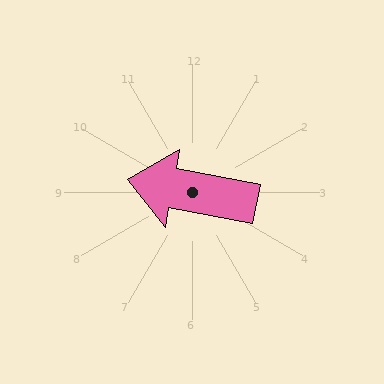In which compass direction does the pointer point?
West.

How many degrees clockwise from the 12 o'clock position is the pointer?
Approximately 281 degrees.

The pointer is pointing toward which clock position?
Roughly 9 o'clock.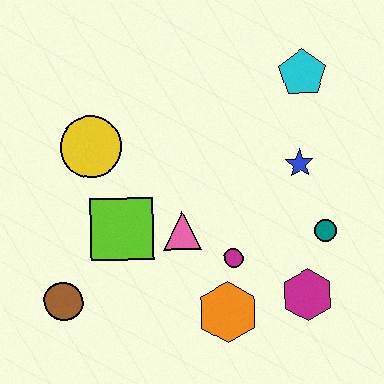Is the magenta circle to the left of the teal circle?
Yes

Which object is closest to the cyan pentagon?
The blue star is closest to the cyan pentagon.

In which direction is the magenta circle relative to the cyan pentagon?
The magenta circle is below the cyan pentagon.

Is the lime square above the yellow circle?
No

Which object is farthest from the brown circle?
The cyan pentagon is farthest from the brown circle.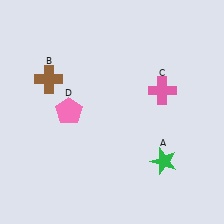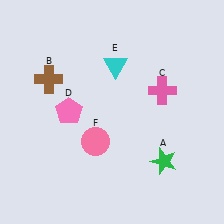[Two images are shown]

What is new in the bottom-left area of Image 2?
A pink circle (F) was added in the bottom-left area of Image 2.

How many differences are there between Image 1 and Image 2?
There are 2 differences between the two images.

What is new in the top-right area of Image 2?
A cyan triangle (E) was added in the top-right area of Image 2.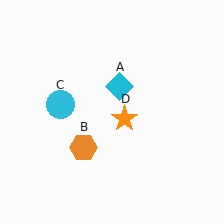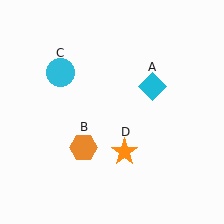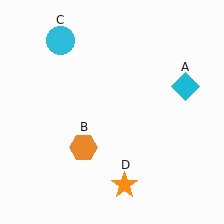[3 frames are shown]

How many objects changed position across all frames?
3 objects changed position: cyan diamond (object A), cyan circle (object C), orange star (object D).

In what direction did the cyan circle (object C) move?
The cyan circle (object C) moved up.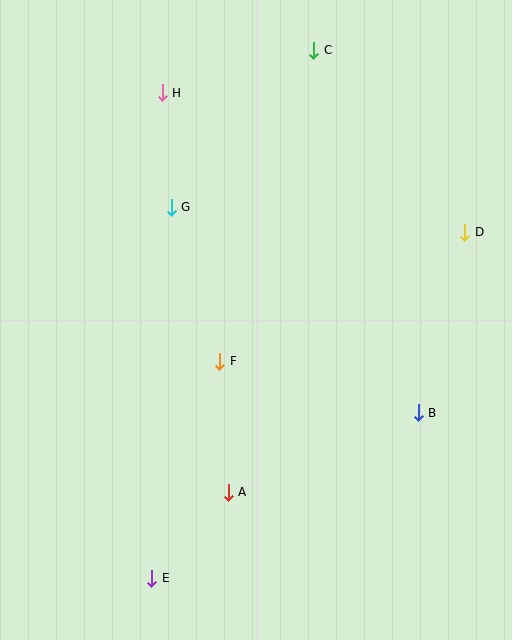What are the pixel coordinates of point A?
Point A is at (228, 492).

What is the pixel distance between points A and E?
The distance between A and E is 115 pixels.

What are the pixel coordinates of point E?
Point E is at (152, 578).